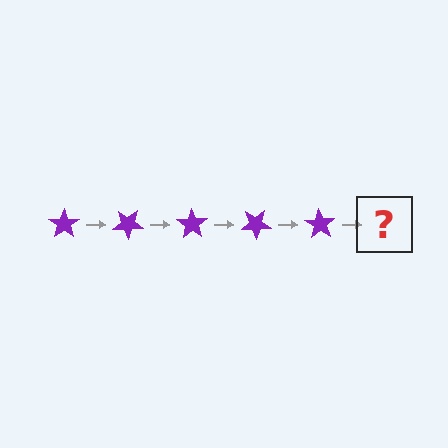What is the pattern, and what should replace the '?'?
The pattern is that the star rotates 35 degrees each step. The '?' should be a purple star rotated 175 degrees.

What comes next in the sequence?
The next element should be a purple star rotated 175 degrees.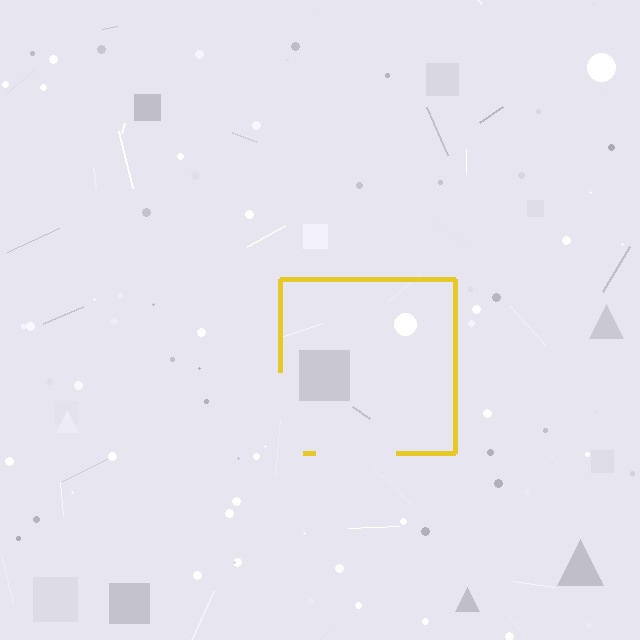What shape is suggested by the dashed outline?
The dashed outline suggests a square.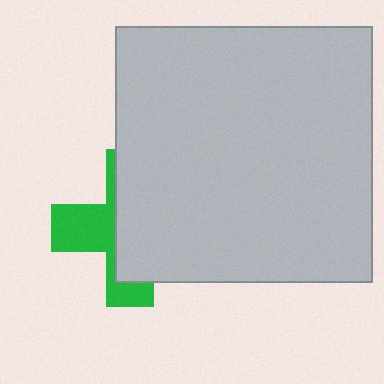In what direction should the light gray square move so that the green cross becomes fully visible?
The light gray square should move right. That is the shortest direction to clear the overlap and leave the green cross fully visible.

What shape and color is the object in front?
The object in front is a light gray square.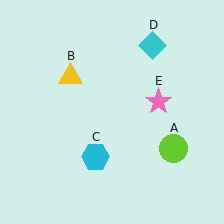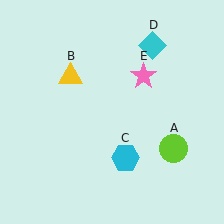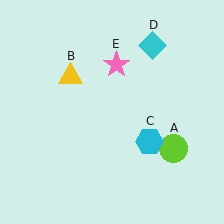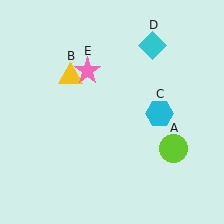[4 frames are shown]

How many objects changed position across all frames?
2 objects changed position: cyan hexagon (object C), pink star (object E).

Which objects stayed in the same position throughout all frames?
Lime circle (object A) and yellow triangle (object B) and cyan diamond (object D) remained stationary.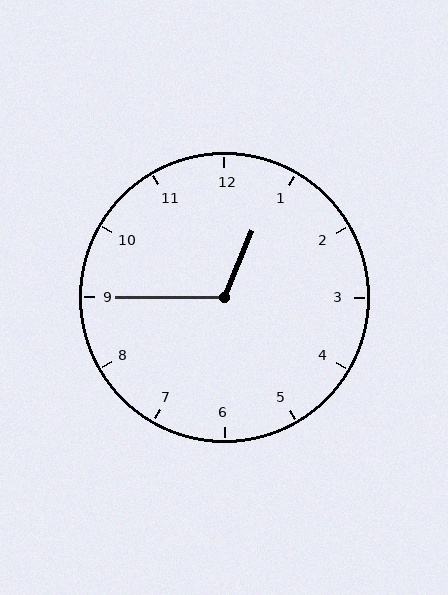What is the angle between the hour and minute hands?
Approximately 112 degrees.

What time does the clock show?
12:45.